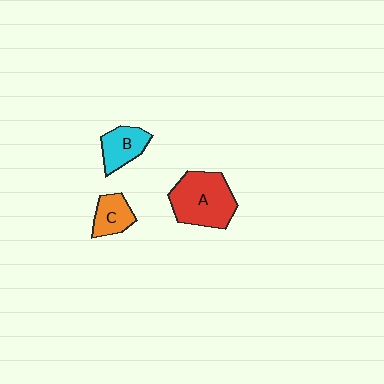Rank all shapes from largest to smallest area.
From largest to smallest: A (red), B (cyan), C (orange).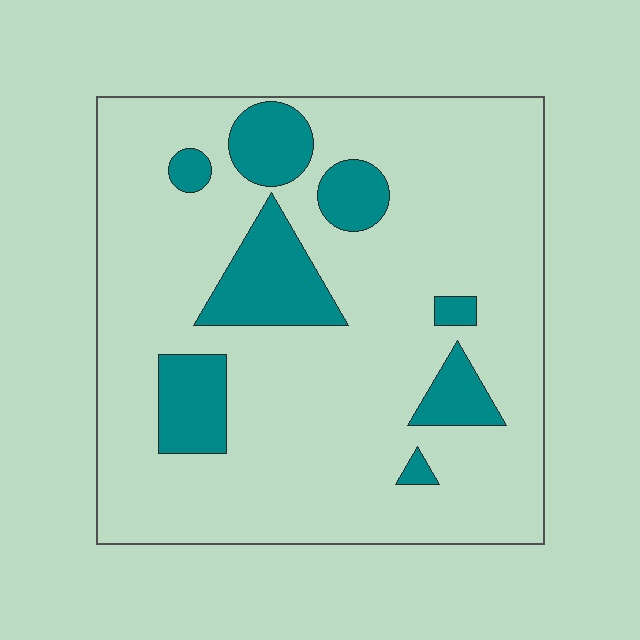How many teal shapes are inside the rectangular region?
8.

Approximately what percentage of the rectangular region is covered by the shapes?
Approximately 20%.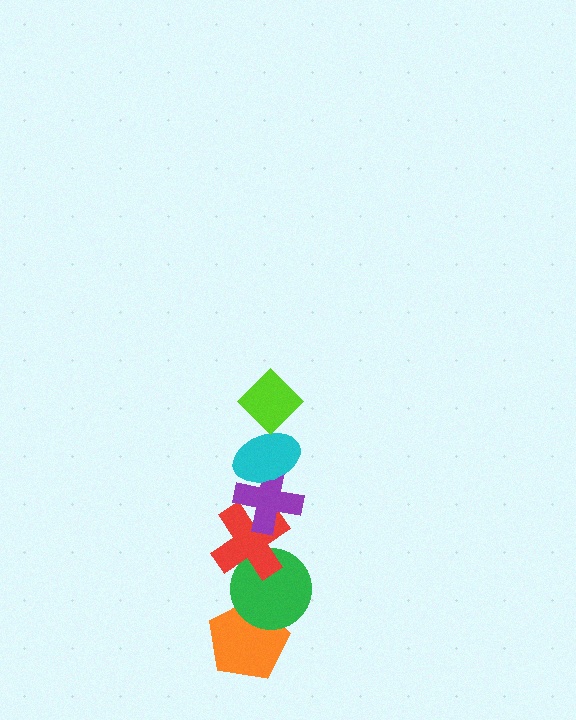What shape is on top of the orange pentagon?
The green circle is on top of the orange pentagon.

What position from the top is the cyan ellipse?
The cyan ellipse is 2nd from the top.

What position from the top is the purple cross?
The purple cross is 3rd from the top.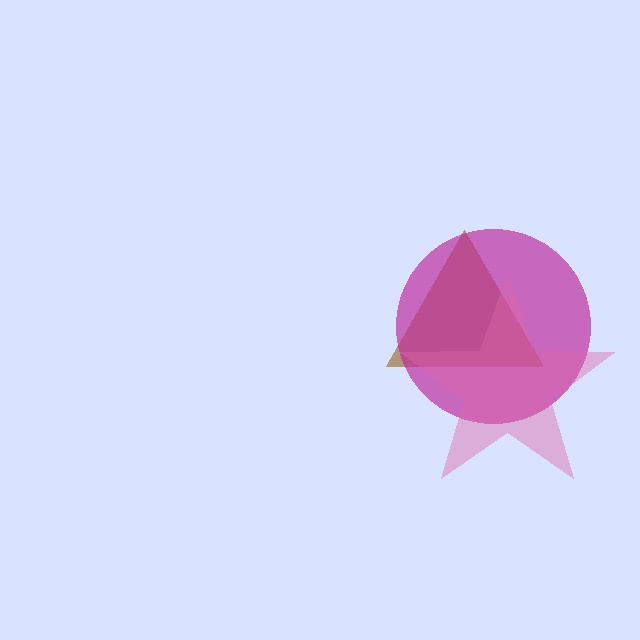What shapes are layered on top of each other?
The layered shapes are: a brown triangle, a magenta circle, a pink star.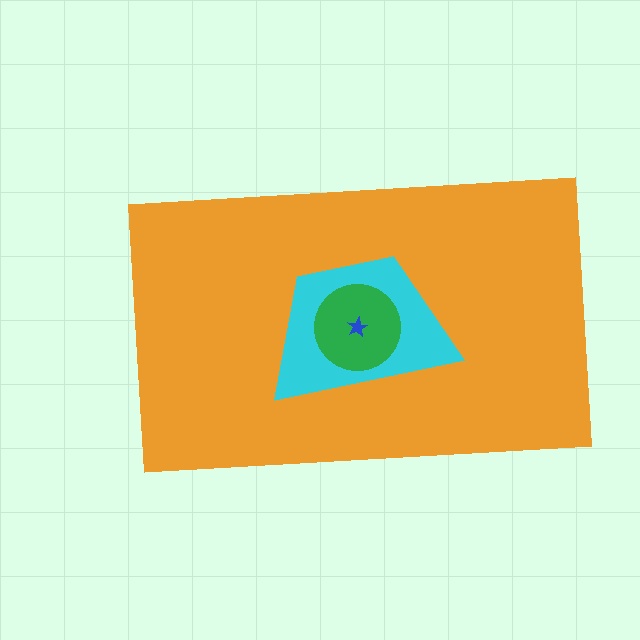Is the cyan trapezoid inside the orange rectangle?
Yes.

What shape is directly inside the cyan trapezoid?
The green circle.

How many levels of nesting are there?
4.